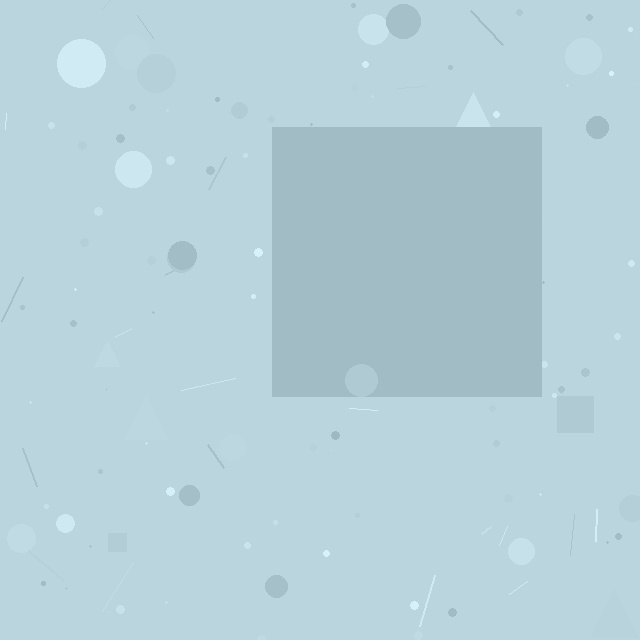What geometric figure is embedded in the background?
A square is embedded in the background.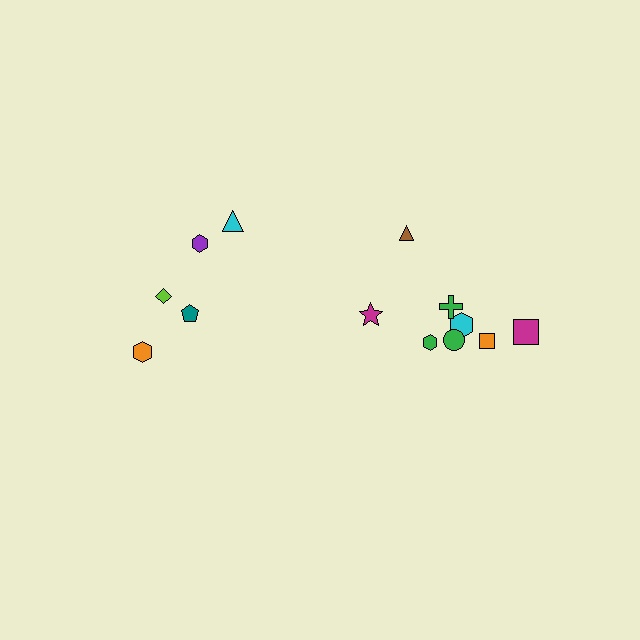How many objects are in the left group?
There are 5 objects.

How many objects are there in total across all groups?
There are 13 objects.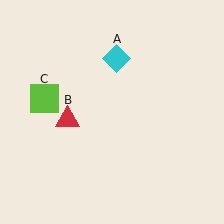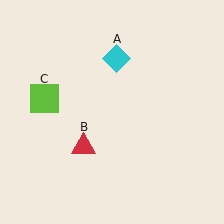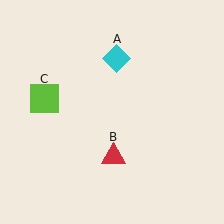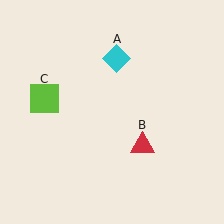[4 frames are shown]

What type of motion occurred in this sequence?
The red triangle (object B) rotated counterclockwise around the center of the scene.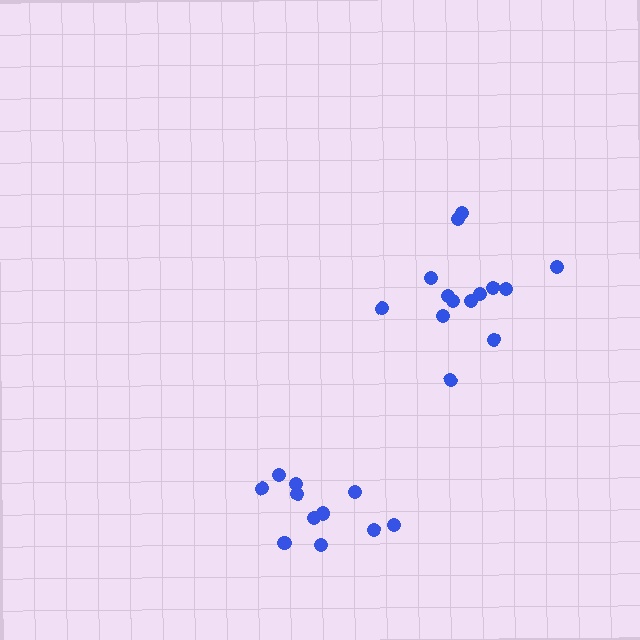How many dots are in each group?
Group 1: 11 dots, Group 2: 14 dots (25 total).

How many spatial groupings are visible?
There are 2 spatial groupings.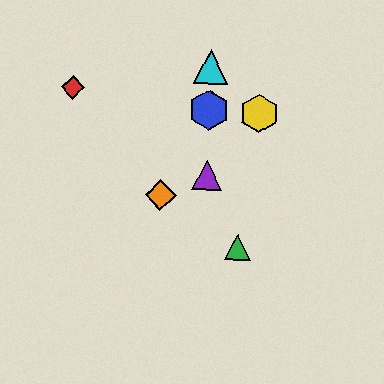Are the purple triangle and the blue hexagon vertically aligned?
Yes, both are at x≈207.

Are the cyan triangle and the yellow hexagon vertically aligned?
No, the cyan triangle is at x≈211 and the yellow hexagon is at x≈259.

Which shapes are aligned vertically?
The blue hexagon, the purple triangle, the cyan triangle are aligned vertically.